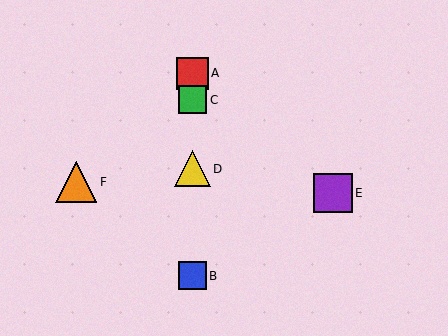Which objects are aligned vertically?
Objects A, B, C, D are aligned vertically.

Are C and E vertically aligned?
No, C is at x≈192 and E is at x≈333.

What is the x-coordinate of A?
Object A is at x≈192.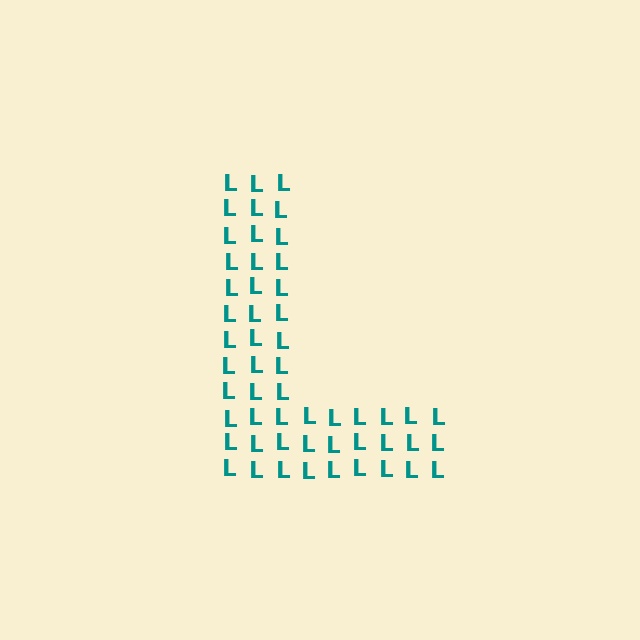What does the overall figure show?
The overall figure shows the letter L.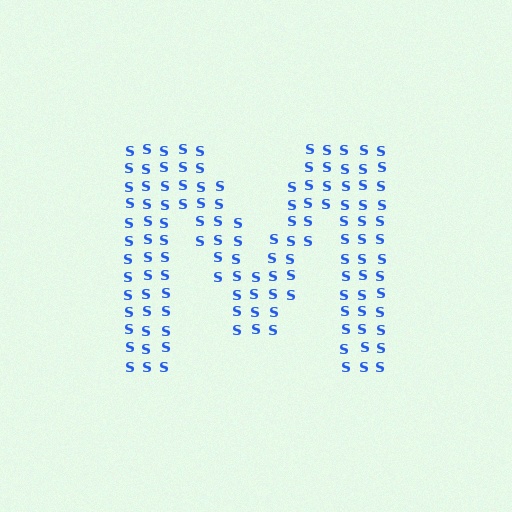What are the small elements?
The small elements are letter S's.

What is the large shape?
The large shape is the letter M.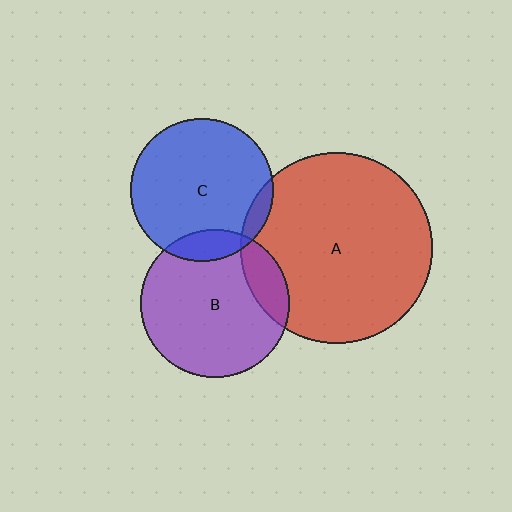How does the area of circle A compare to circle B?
Approximately 1.7 times.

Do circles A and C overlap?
Yes.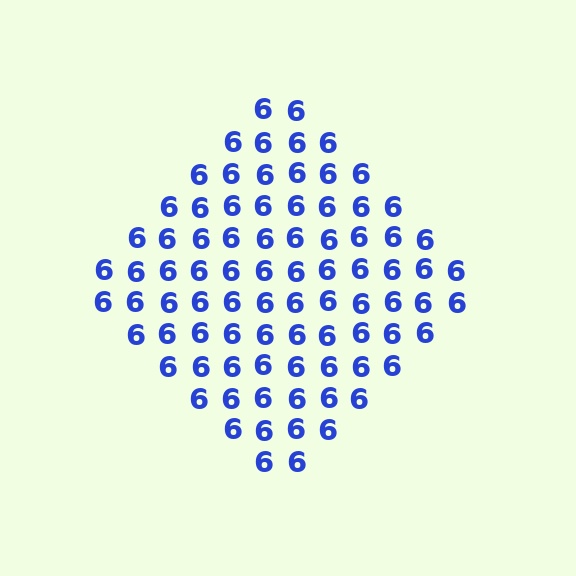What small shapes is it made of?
It is made of small digit 6's.